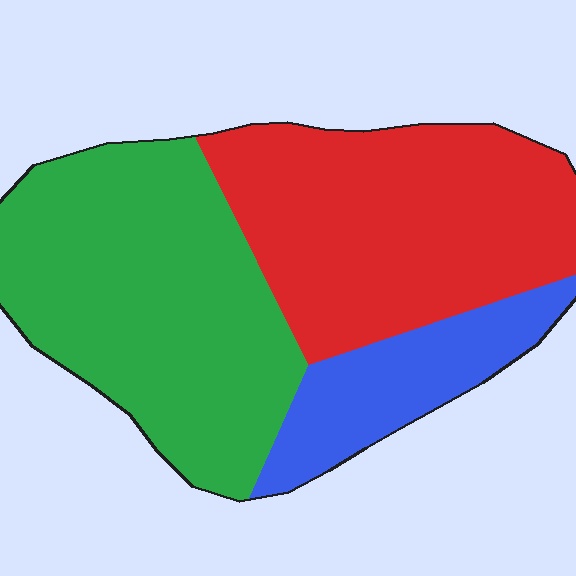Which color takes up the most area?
Green, at roughly 45%.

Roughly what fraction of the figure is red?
Red takes up about two fifths (2/5) of the figure.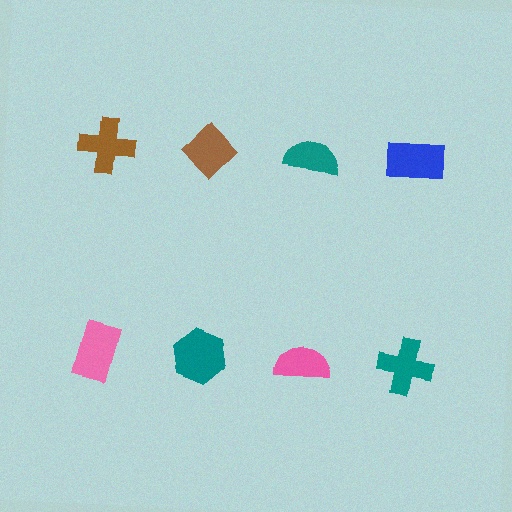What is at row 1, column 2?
A brown diamond.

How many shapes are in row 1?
4 shapes.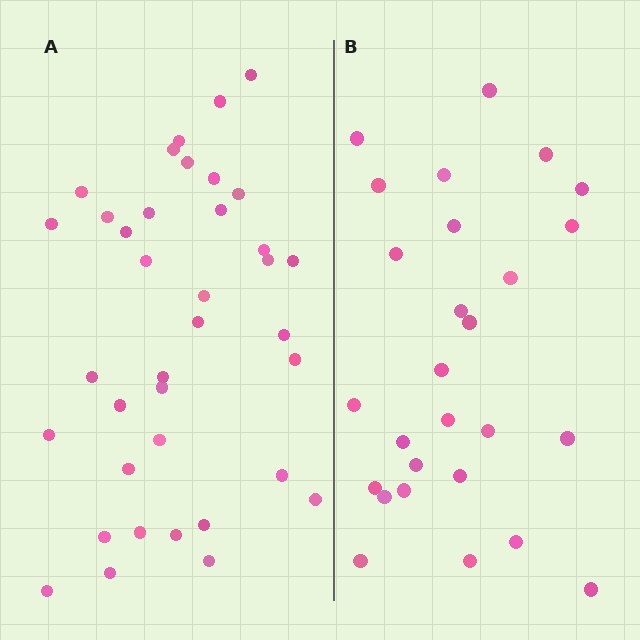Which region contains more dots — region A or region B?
Region A (the left region) has more dots.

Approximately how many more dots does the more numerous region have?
Region A has roughly 10 or so more dots than region B.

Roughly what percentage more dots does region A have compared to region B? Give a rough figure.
About 35% more.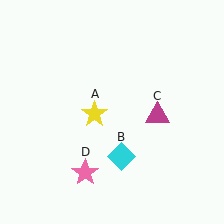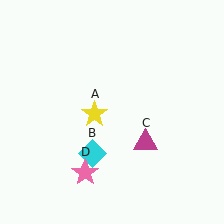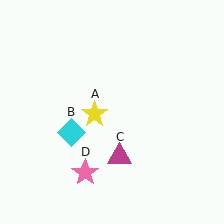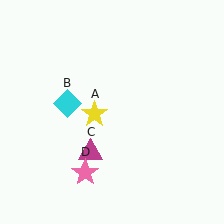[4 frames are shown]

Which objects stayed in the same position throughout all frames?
Yellow star (object A) and pink star (object D) remained stationary.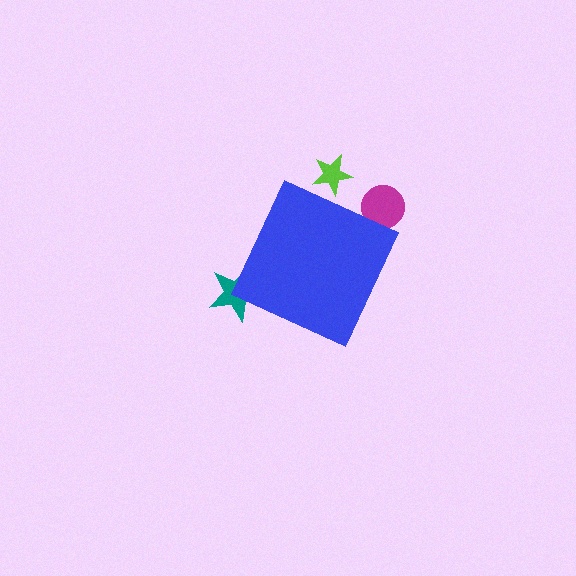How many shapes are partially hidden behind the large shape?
3 shapes are partially hidden.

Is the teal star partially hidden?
Yes, the teal star is partially hidden behind the blue diamond.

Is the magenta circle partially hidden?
Yes, the magenta circle is partially hidden behind the blue diamond.